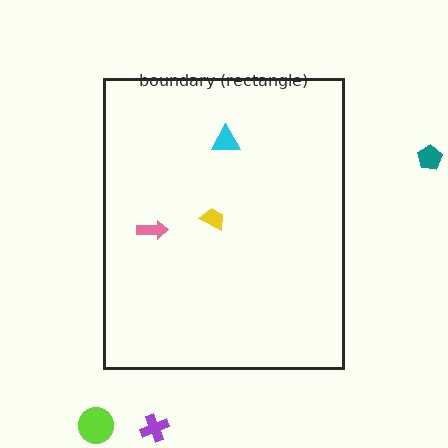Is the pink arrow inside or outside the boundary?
Inside.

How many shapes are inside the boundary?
3 inside, 3 outside.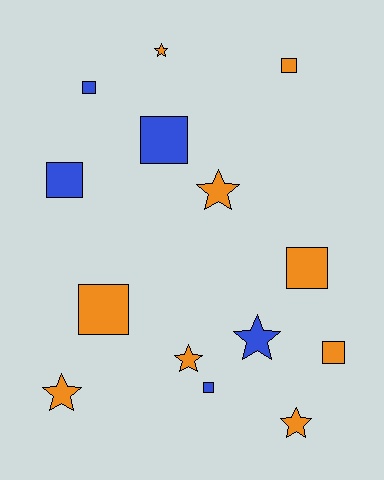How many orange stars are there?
There are 5 orange stars.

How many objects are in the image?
There are 14 objects.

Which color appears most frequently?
Orange, with 9 objects.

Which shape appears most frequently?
Square, with 8 objects.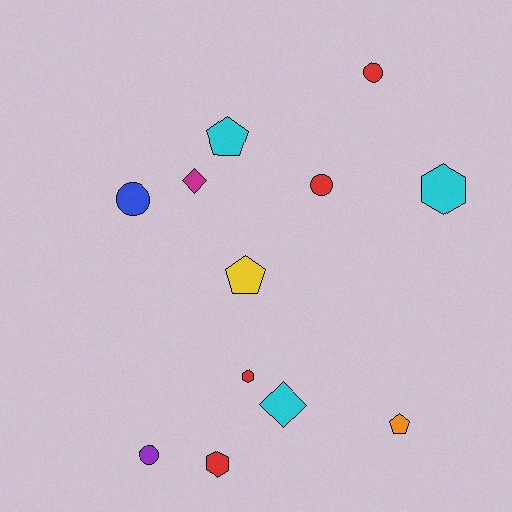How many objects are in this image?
There are 12 objects.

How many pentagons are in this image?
There are 3 pentagons.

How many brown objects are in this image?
There are no brown objects.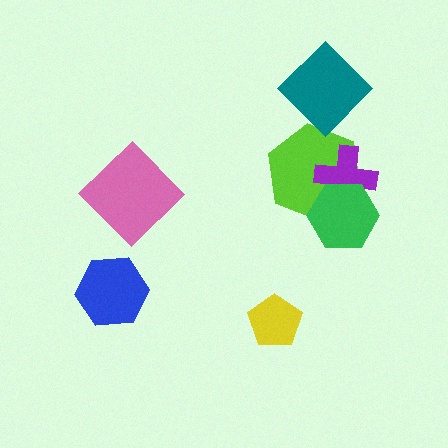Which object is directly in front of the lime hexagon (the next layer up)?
The purple cross is directly in front of the lime hexagon.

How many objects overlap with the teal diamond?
1 object overlaps with the teal diamond.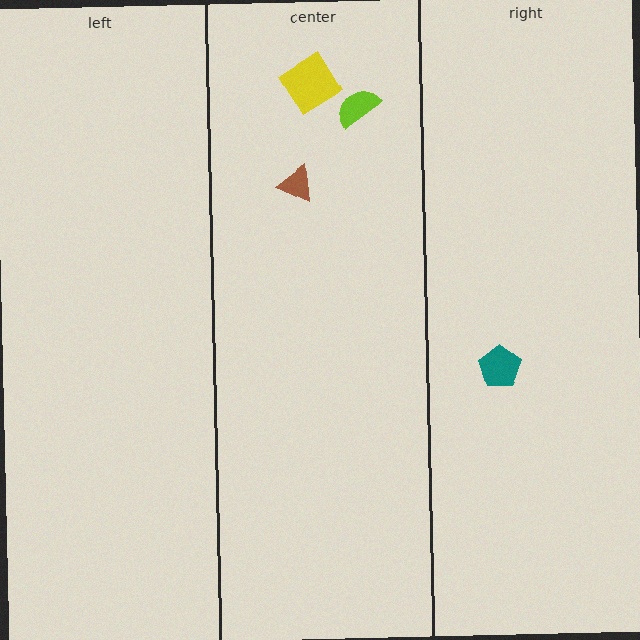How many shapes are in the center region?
3.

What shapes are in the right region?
The teal pentagon.